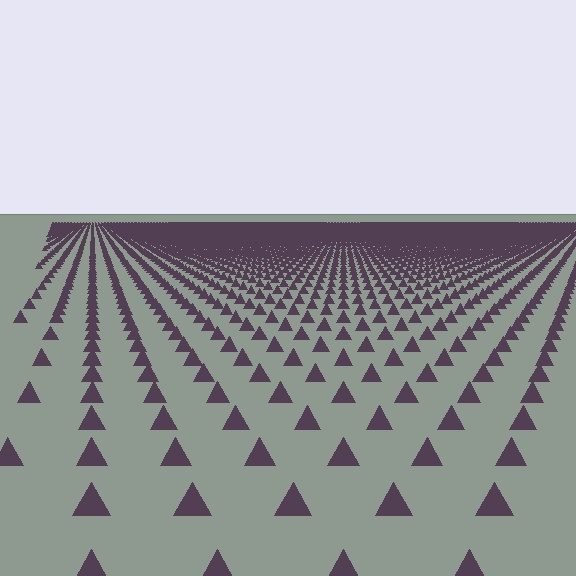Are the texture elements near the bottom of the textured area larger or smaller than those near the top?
Larger. Near the bottom, elements are closer to the viewer and appear at a bigger on-screen size.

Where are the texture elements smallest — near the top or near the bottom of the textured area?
Near the top.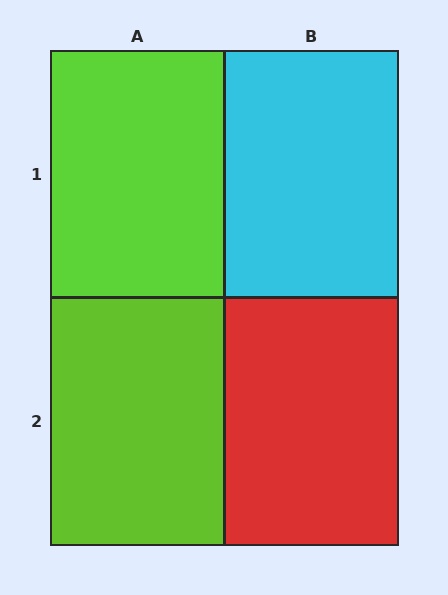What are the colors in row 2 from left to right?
Lime, red.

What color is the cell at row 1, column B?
Cyan.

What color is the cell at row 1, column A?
Lime.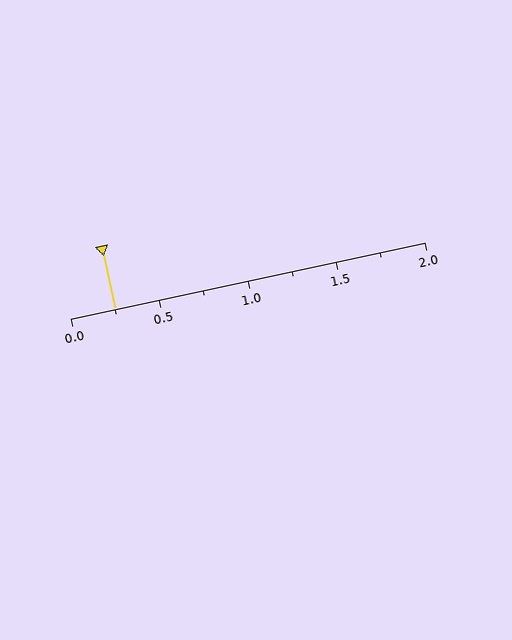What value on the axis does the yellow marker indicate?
The marker indicates approximately 0.25.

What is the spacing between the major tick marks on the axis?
The major ticks are spaced 0.5 apart.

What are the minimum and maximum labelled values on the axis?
The axis runs from 0.0 to 2.0.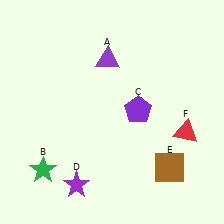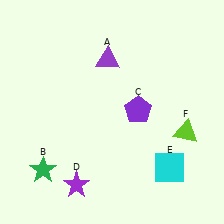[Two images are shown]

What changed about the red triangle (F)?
In Image 1, F is red. In Image 2, it changed to lime.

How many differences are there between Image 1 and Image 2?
There are 2 differences between the two images.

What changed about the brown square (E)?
In Image 1, E is brown. In Image 2, it changed to cyan.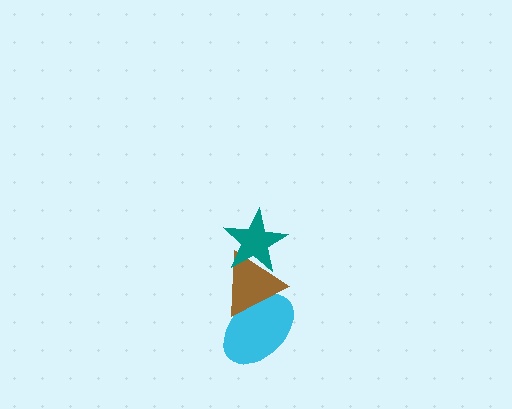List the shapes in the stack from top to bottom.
From top to bottom: the teal star, the brown triangle, the cyan ellipse.